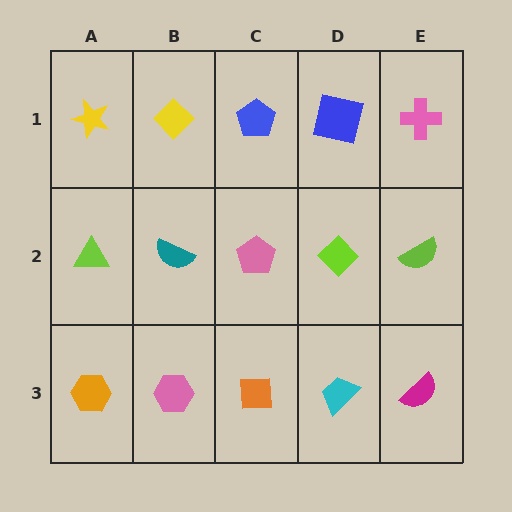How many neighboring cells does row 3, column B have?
3.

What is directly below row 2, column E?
A magenta semicircle.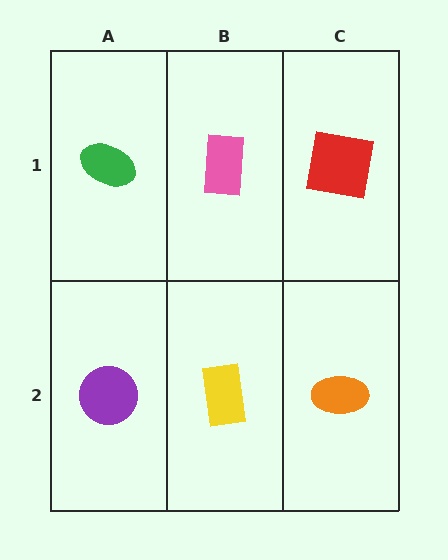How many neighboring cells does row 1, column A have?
2.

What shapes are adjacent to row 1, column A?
A purple circle (row 2, column A), a pink rectangle (row 1, column B).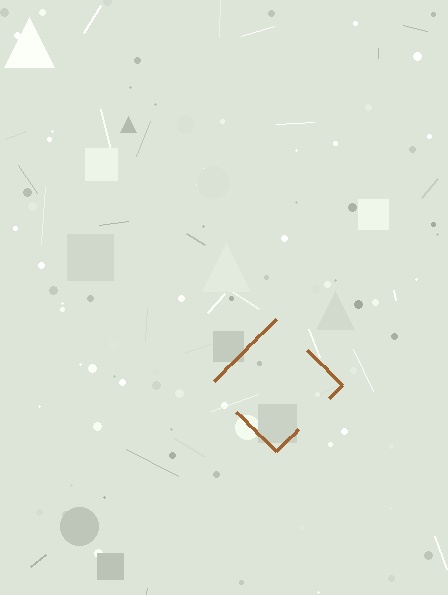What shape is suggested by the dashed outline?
The dashed outline suggests a diamond.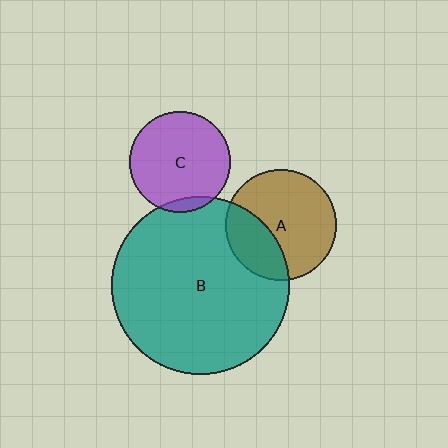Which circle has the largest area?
Circle B (teal).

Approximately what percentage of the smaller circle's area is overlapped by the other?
Approximately 30%.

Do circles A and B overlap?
Yes.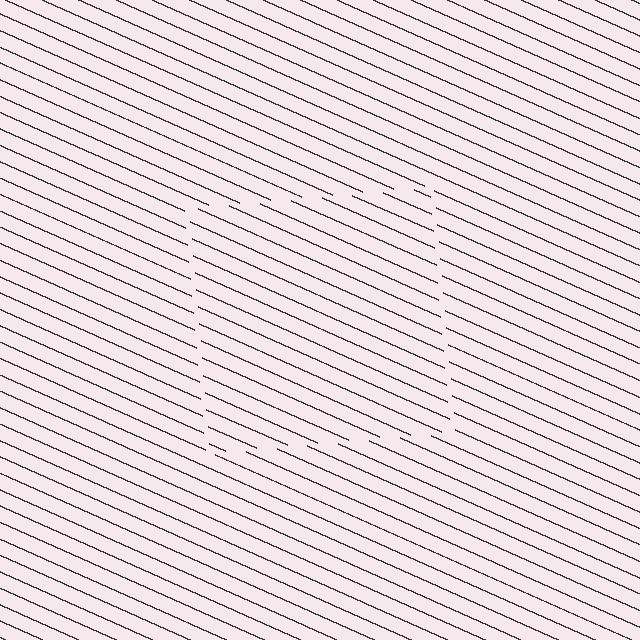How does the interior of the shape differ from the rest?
The interior of the shape contains the same grating, shifted by half a period — the contour is defined by the phase discontinuity where line-ends from the inner and outer gratings abut.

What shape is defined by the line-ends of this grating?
An illusory square. The interior of the shape contains the same grating, shifted by half a period — the contour is defined by the phase discontinuity where line-ends from the inner and outer gratings abut.